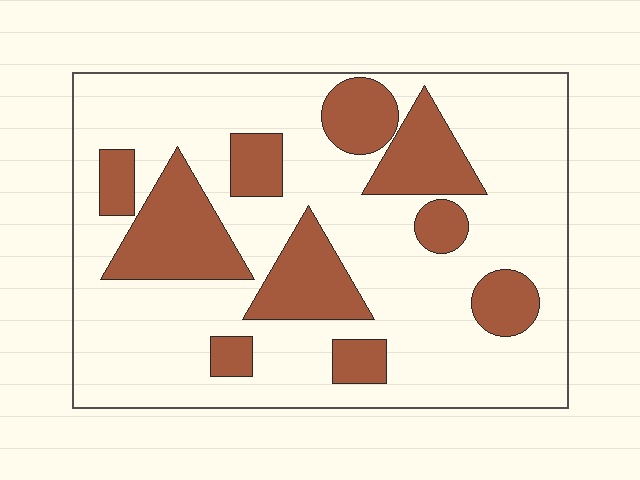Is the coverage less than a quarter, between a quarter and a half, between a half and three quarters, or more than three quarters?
Between a quarter and a half.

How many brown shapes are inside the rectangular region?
10.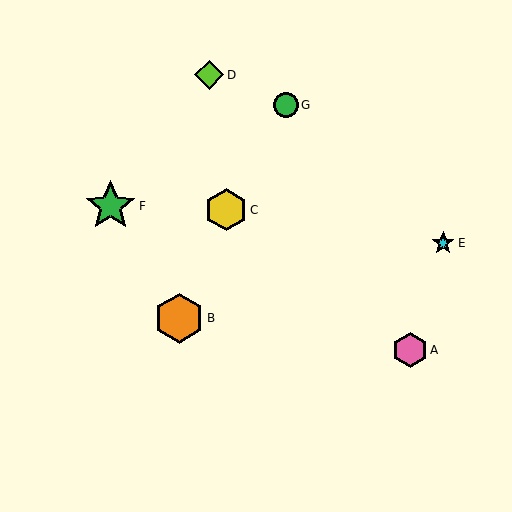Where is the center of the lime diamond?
The center of the lime diamond is at (209, 75).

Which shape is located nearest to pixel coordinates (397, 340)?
The pink hexagon (labeled A) at (410, 350) is nearest to that location.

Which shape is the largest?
The green star (labeled F) is the largest.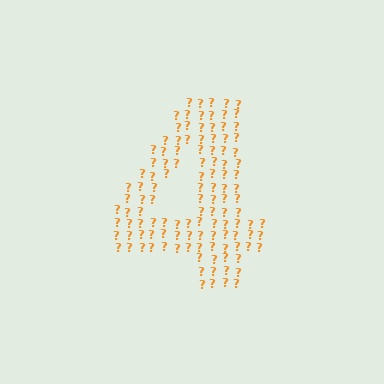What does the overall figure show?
The overall figure shows the digit 4.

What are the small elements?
The small elements are question marks.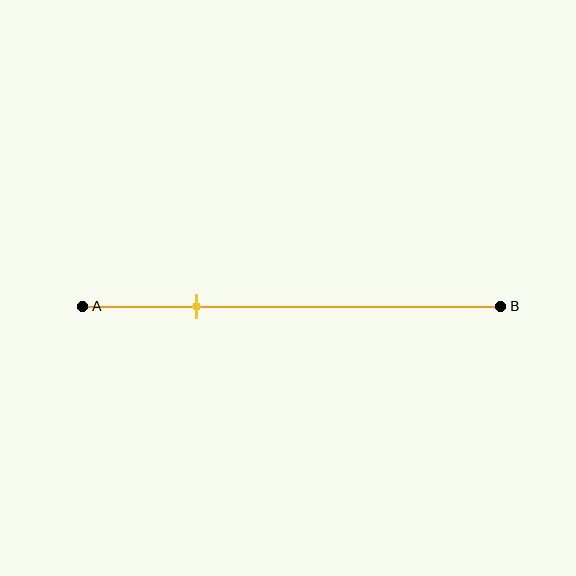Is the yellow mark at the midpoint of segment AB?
No, the mark is at about 25% from A, not at the 50% midpoint.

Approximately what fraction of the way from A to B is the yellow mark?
The yellow mark is approximately 25% of the way from A to B.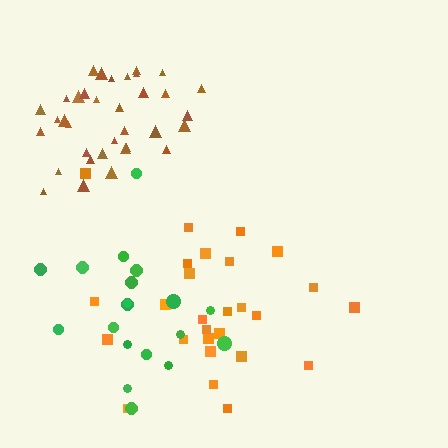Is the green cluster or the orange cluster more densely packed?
Orange.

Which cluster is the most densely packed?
Brown.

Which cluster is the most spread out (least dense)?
Green.